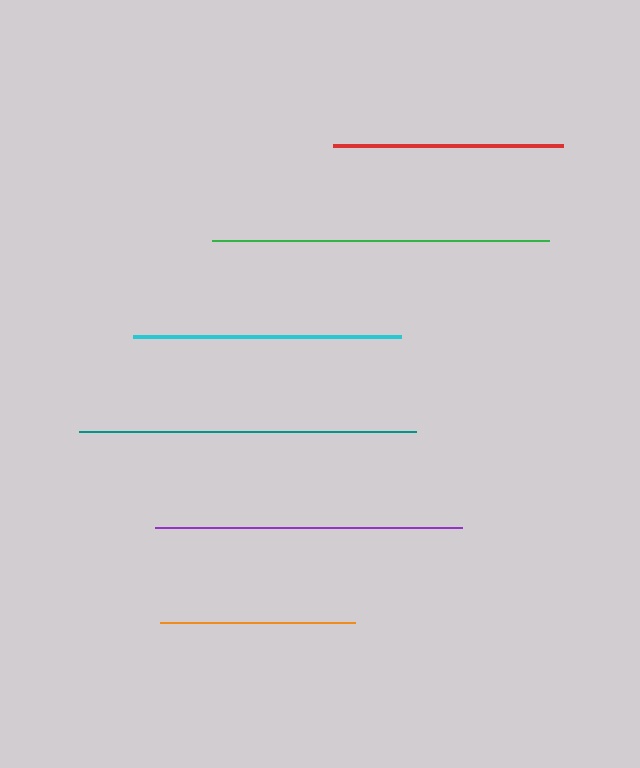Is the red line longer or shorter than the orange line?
The red line is longer than the orange line.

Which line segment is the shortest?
The orange line is the shortest at approximately 195 pixels.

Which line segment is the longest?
The green line is the longest at approximately 337 pixels.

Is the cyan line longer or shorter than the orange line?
The cyan line is longer than the orange line.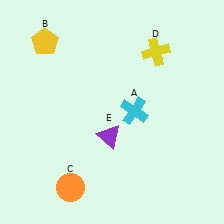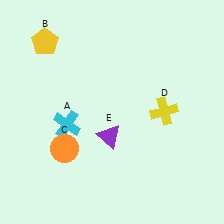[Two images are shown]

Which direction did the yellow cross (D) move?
The yellow cross (D) moved down.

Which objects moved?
The objects that moved are: the cyan cross (A), the orange circle (C), the yellow cross (D).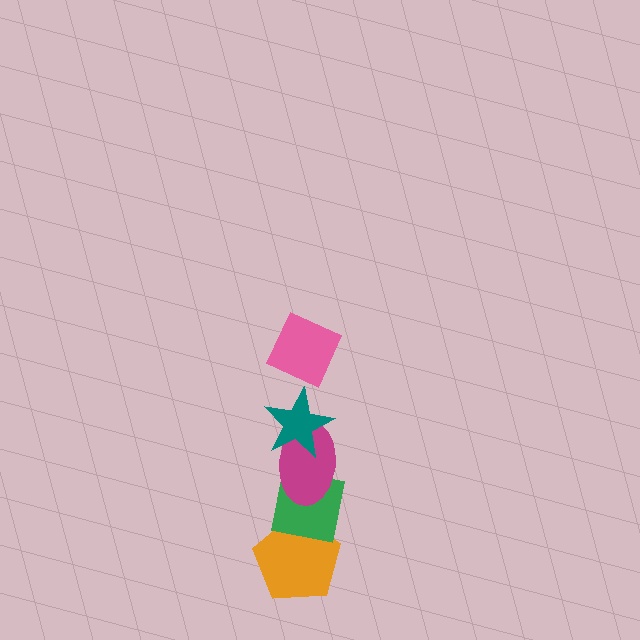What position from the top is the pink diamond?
The pink diamond is 1st from the top.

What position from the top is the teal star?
The teal star is 2nd from the top.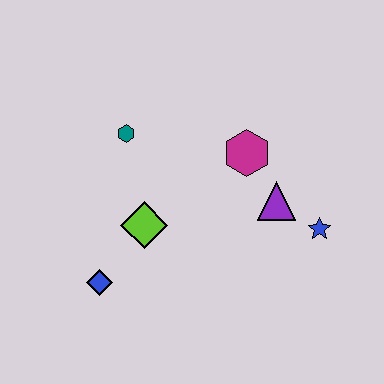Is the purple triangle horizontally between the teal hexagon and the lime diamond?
No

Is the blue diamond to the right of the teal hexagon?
No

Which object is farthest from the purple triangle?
The blue diamond is farthest from the purple triangle.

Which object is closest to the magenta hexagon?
The purple triangle is closest to the magenta hexagon.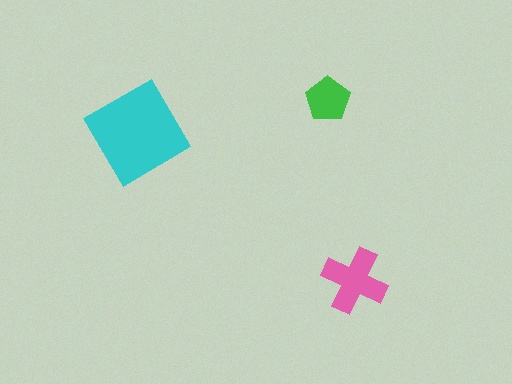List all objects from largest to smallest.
The cyan diamond, the pink cross, the green pentagon.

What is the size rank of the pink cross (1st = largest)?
2nd.